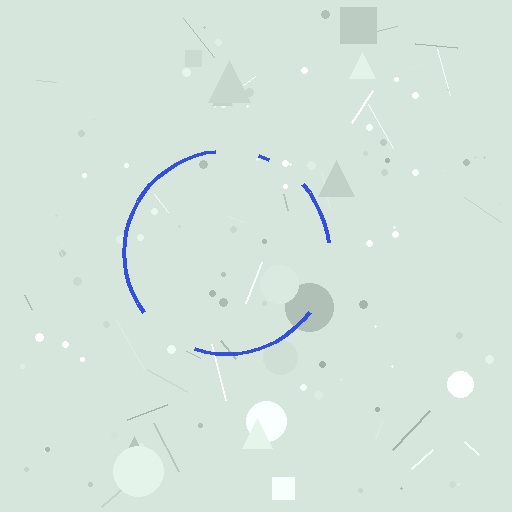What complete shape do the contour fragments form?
The contour fragments form a circle.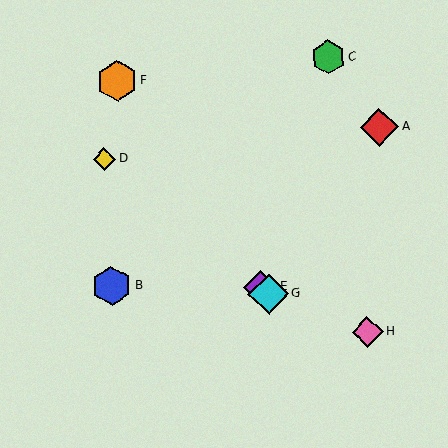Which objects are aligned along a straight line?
Objects D, E, G are aligned along a straight line.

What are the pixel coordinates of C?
Object C is at (328, 57).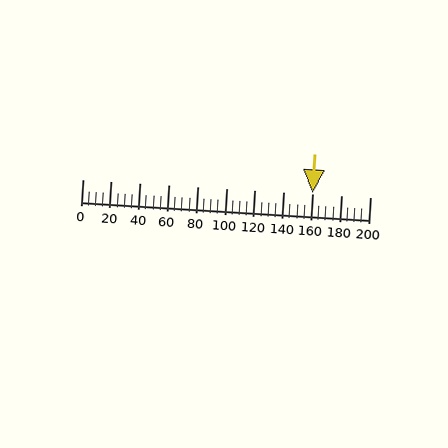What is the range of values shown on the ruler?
The ruler shows values from 0 to 200.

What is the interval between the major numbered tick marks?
The major tick marks are spaced 20 units apart.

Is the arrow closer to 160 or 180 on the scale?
The arrow is closer to 160.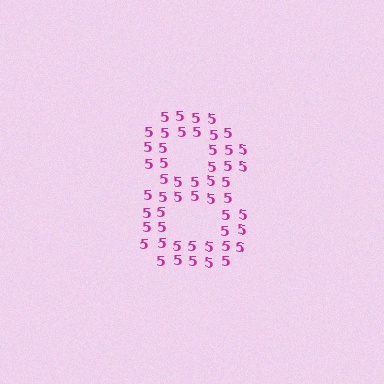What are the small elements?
The small elements are digit 5's.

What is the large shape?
The large shape is the digit 8.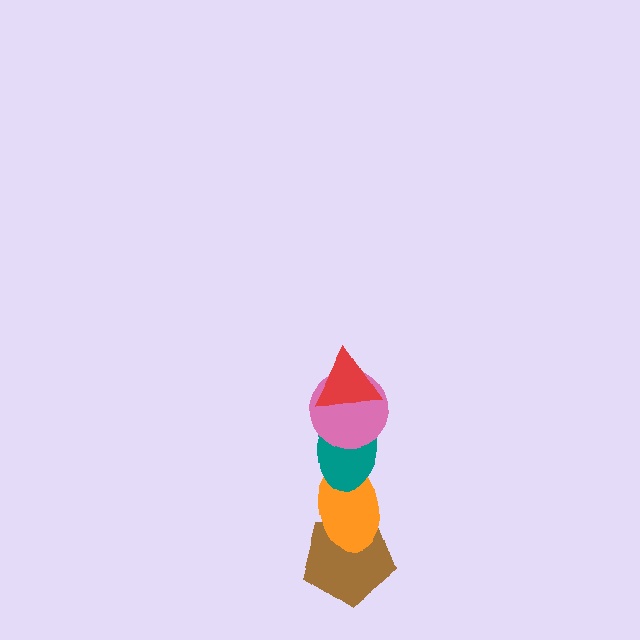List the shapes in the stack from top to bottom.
From top to bottom: the red triangle, the pink circle, the teal ellipse, the orange ellipse, the brown pentagon.